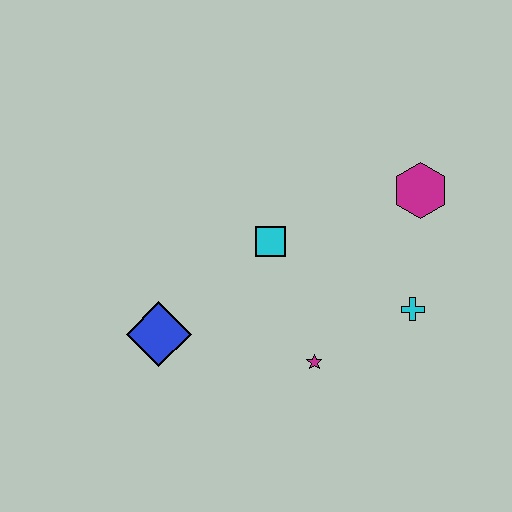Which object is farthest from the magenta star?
The magenta hexagon is farthest from the magenta star.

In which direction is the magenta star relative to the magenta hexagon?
The magenta star is below the magenta hexagon.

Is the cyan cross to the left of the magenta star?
No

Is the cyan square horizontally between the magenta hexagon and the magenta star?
No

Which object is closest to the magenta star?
The cyan cross is closest to the magenta star.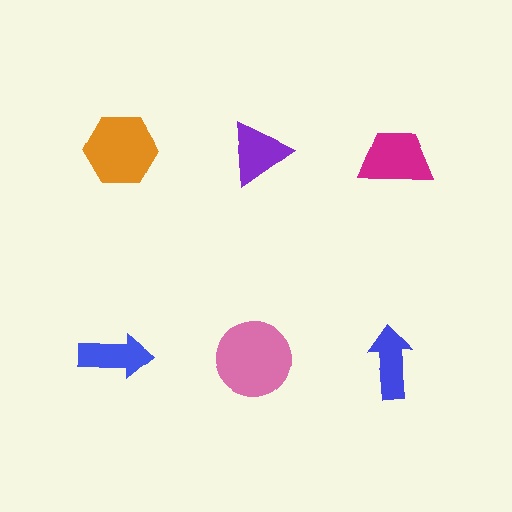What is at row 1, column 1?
An orange hexagon.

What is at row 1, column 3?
A magenta trapezoid.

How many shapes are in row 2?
3 shapes.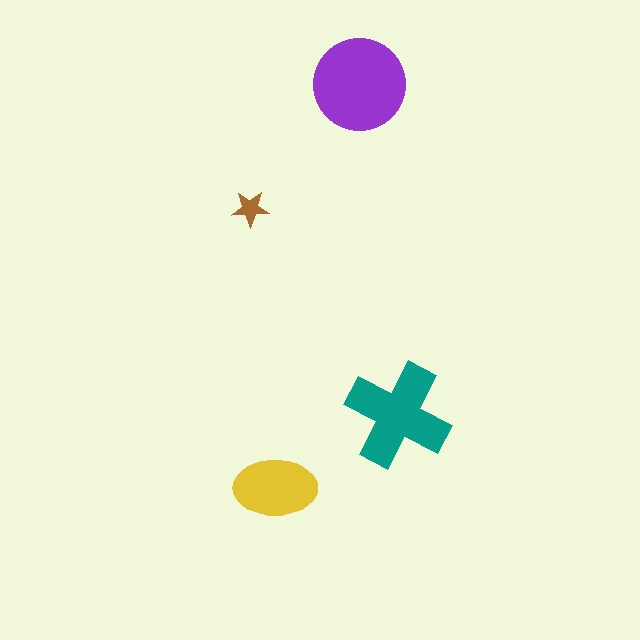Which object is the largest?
The purple circle.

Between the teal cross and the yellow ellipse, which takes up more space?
The teal cross.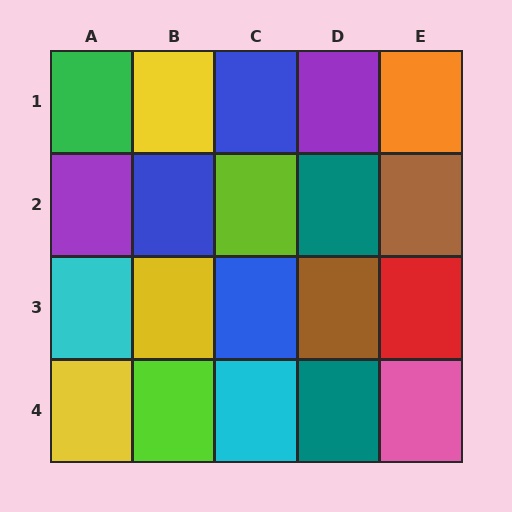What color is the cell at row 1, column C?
Blue.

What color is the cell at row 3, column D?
Brown.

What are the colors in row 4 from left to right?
Yellow, lime, cyan, teal, pink.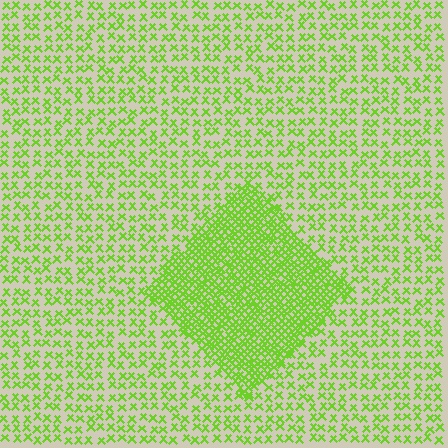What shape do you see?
I see a diamond.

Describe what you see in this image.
The image contains small lime elements arranged at two different densities. A diamond-shaped region is visible where the elements are more densely packed than the surrounding area.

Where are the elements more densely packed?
The elements are more densely packed inside the diamond boundary.